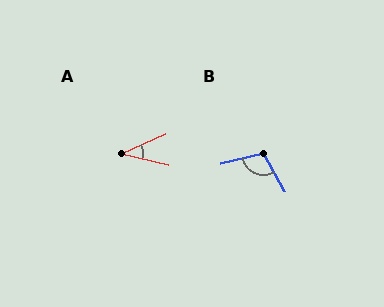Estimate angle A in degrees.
Approximately 37 degrees.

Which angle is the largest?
B, at approximately 107 degrees.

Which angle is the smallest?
A, at approximately 37 degrees.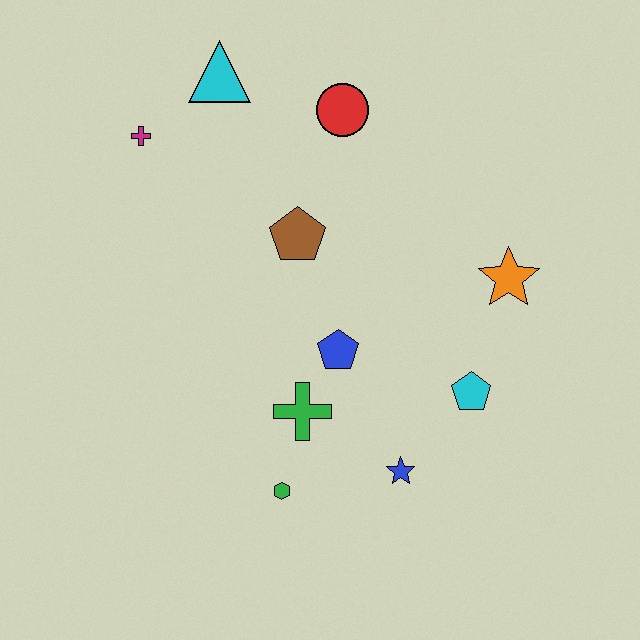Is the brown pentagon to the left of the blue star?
Yes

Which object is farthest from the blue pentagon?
The cyan triangle is farthest from the blue pentagon.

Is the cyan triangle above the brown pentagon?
Yes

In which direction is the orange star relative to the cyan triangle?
The orange star is to the right of the cyan triangle.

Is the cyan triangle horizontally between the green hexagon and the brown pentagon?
No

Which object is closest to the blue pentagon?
The green cross is closest to the blue pentagon.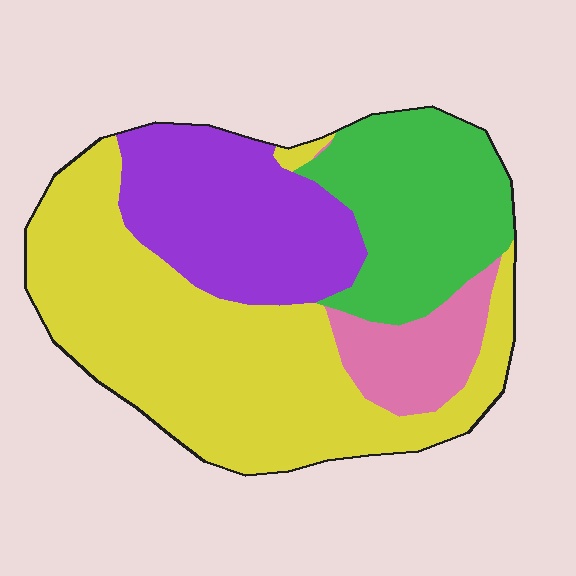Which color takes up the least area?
Pink, at roughly 10%.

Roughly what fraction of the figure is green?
Green covers 22% of the figure.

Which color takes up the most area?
Yellow, at roughly 45%.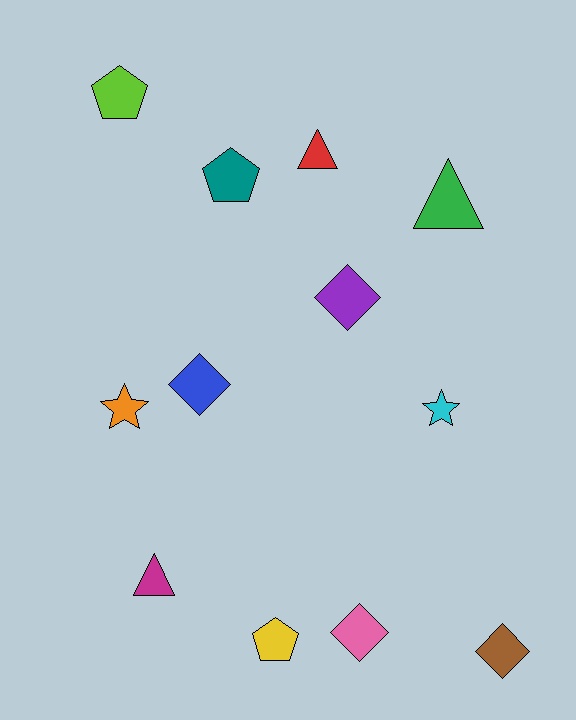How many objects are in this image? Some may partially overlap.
There are 12 objects.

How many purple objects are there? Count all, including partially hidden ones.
There is 1 purple object.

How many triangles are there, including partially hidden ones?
There are 3 triangles.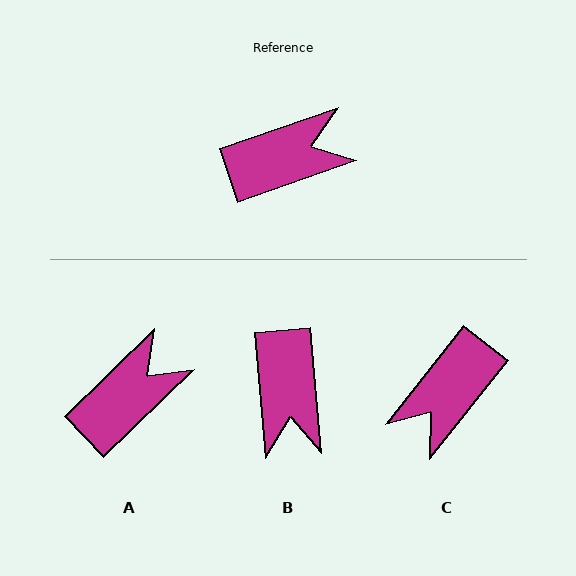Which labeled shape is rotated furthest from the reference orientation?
C, about 148 degrees away.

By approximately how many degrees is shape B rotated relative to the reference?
Approximately 104 degrees clockwise.